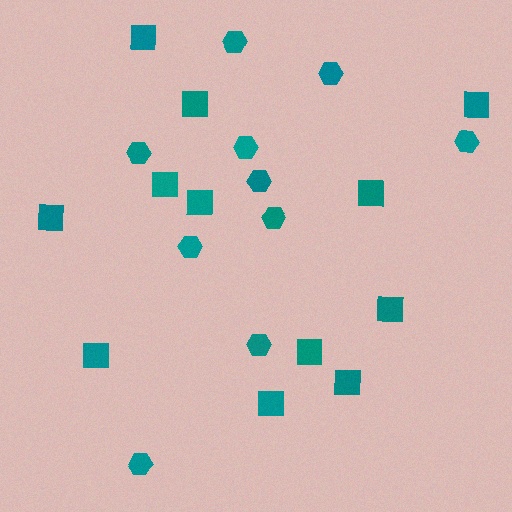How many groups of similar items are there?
There are 2 groups: one group of squares (12) and one group of hexagons (10).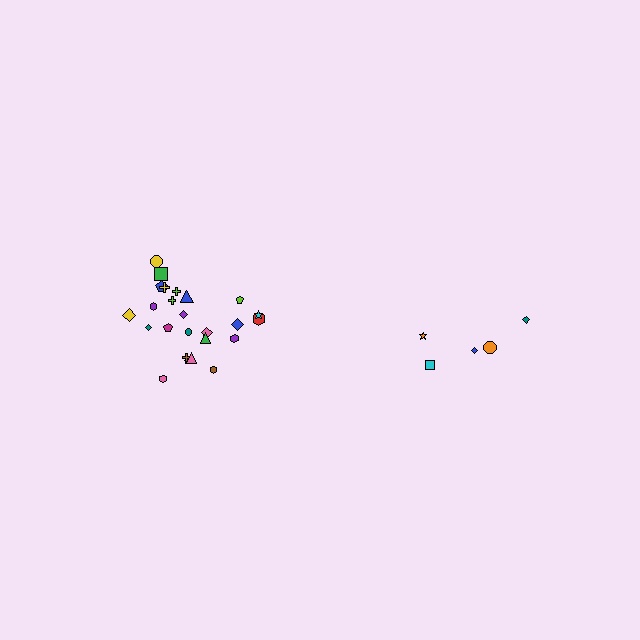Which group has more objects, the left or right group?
The left group.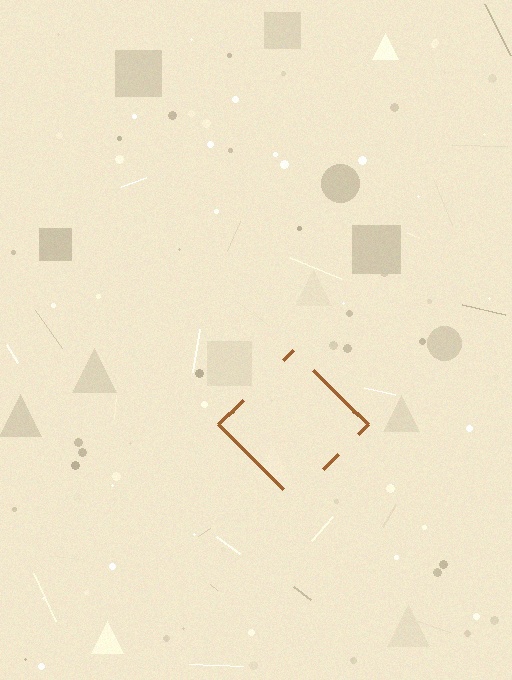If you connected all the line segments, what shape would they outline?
They would outline a diamond.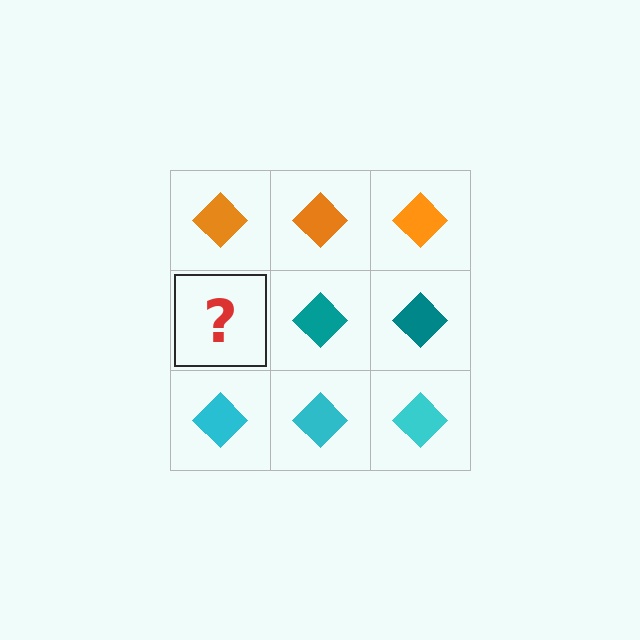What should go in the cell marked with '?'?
The missing cell should contain a teal diamond.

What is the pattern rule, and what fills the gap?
The rule is that each row has a consistent color. The gap should be filled with a teal diamond.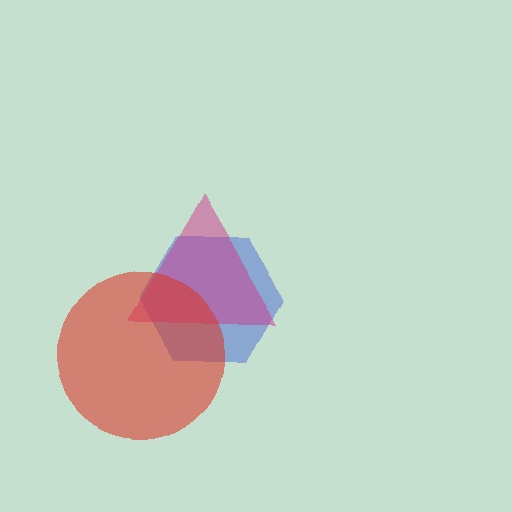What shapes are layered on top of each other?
The layered shapes are: a blue hexagon, a magenta triangle, a red circle.